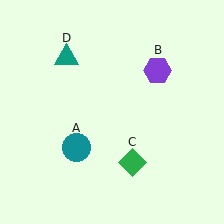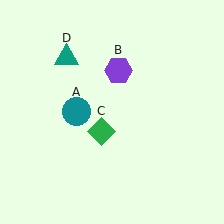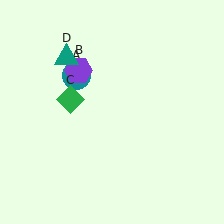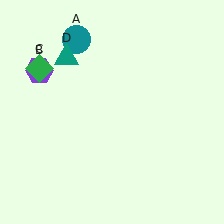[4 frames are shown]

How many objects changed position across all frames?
3 objects changed position: teal circle (object A), purple hexagon (object B), green diamond (object C).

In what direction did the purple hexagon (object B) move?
The purple hexagon (object B) moved left.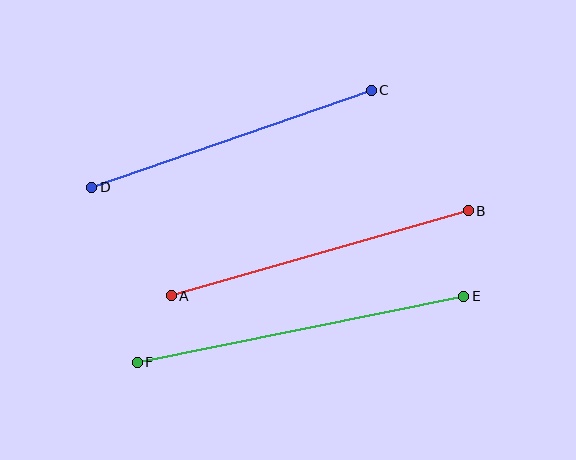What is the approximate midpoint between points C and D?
The midpoint is at approximately (232, 139) pixels.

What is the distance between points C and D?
The distance is approximately 296 pixels.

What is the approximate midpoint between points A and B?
The midpoint is at approximately (320, 253) pixels.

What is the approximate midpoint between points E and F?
The midpoint is at approximately (301, 329) pixels.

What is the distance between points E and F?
The distance is approximately 333 pixels.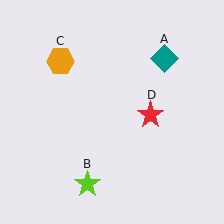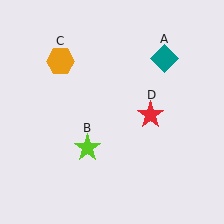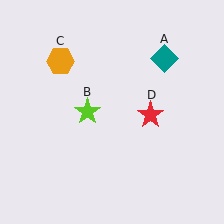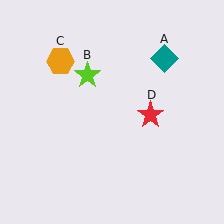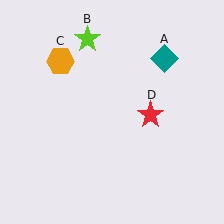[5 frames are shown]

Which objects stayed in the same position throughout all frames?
Teal diamond (object A) and orange hexagon (object C) and red star (object D) remained stationary.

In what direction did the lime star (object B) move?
The lime star (object B) moved up.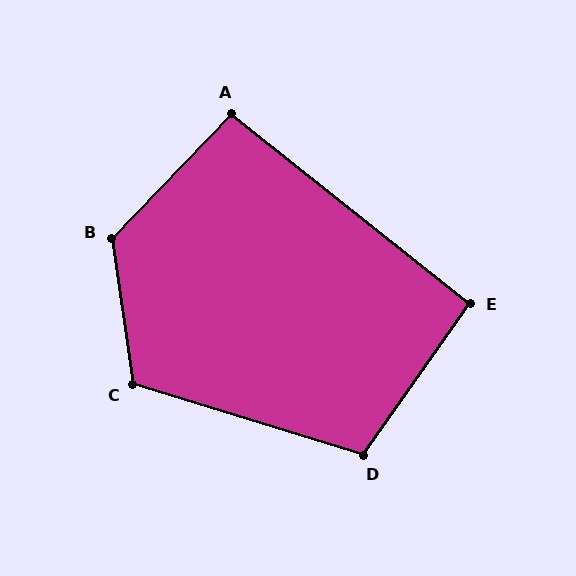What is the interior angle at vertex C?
Approximately 115 degrees (obtuse).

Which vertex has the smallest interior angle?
E, at approximately 93 degrees.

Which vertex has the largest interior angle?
B, at approximately 128 degrees.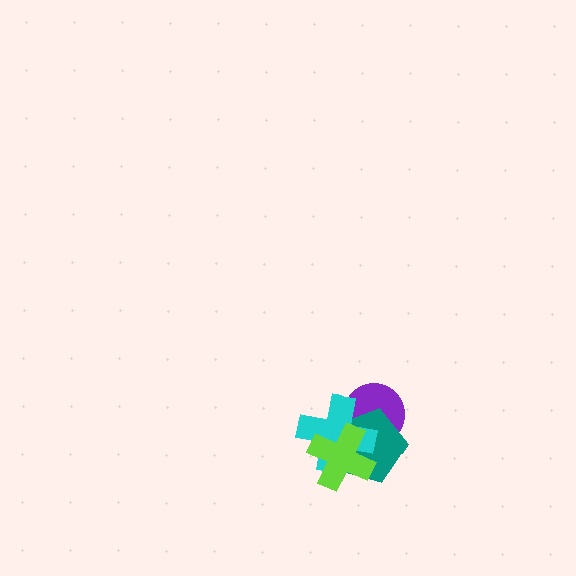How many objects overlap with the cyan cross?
3 objects overlap with the cyan cross.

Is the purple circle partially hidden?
Yes, it is partially covered by another shape.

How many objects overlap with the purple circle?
3 objects overlap with the purple circle.